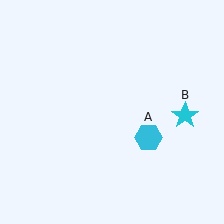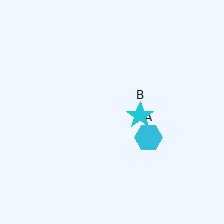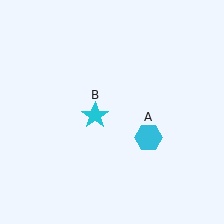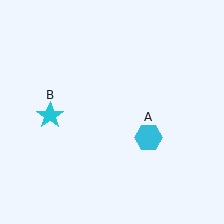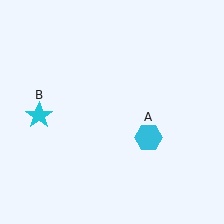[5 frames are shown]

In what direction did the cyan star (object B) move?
The cyan star (object B) moved left.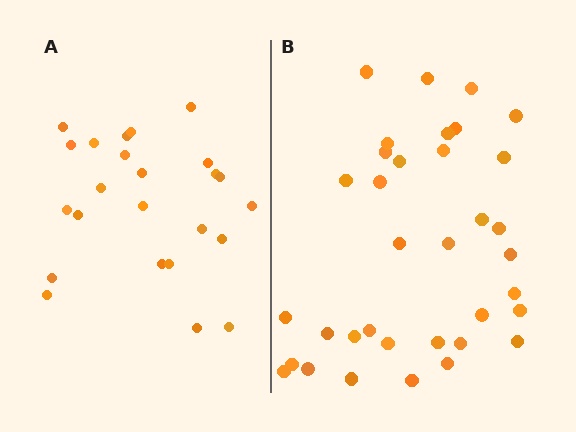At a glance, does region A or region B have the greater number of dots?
Region B (the right region) has more dots.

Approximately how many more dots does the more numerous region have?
Region B has roughly 12 or so more dots than region A.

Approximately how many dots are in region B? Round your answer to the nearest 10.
About 40 dots. (The exact count is 35, which rounds to 40.)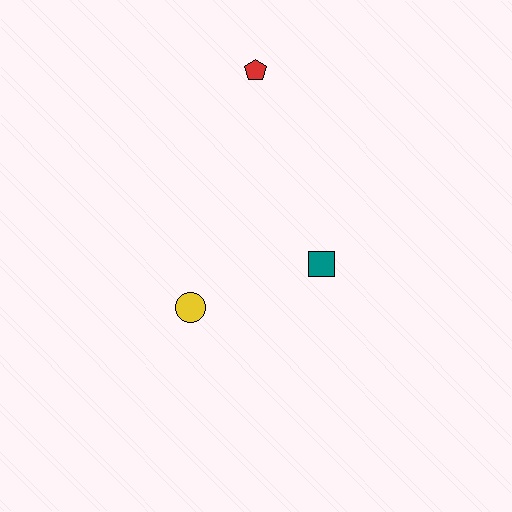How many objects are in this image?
There are 3 objects.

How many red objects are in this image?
There is 1 red object.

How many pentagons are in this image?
There is 1 pentagon.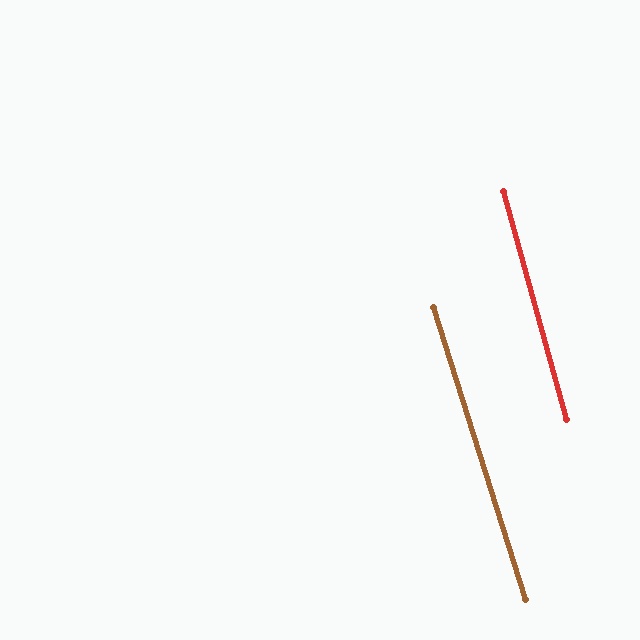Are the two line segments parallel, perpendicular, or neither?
Parallel — their directions differ by only 1.9°.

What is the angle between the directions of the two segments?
Approximately 2 degrees.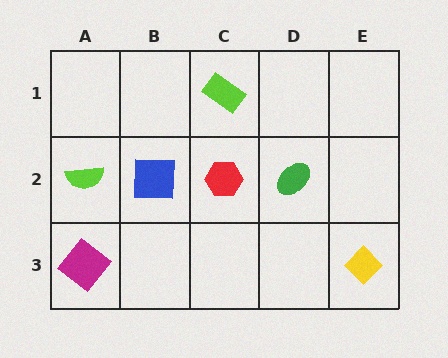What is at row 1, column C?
A lime rectangle.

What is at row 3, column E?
A yellow diamond.